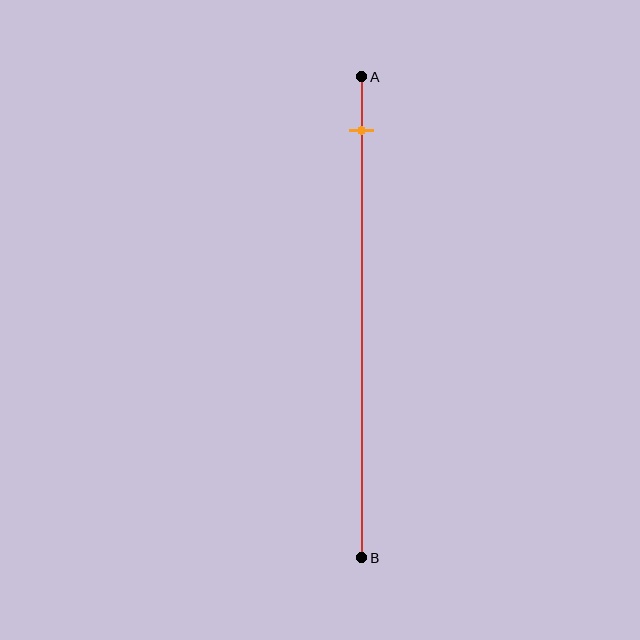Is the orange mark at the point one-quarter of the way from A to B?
No, the mark is at about 10% from A, not at the 25% one-quarter point.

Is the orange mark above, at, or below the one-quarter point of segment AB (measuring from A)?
The orange mark is above the one-quarter point of segment AB.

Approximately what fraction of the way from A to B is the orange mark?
The orange mark is approximately 10% of the way from A to B.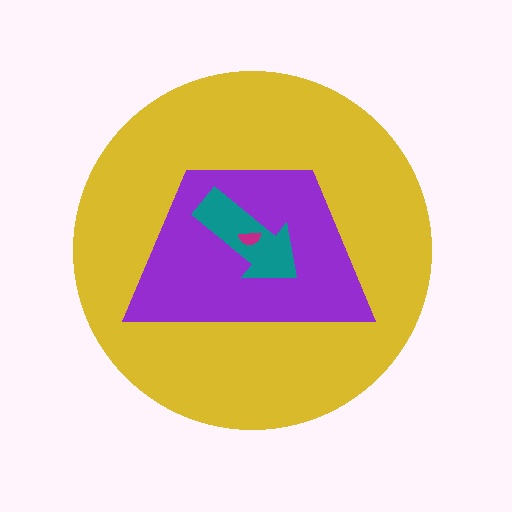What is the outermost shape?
The yellow circle.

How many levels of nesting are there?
4.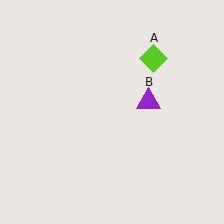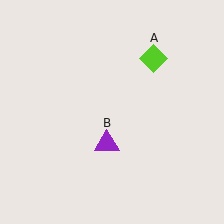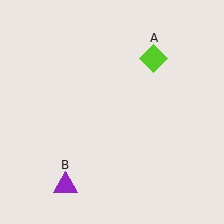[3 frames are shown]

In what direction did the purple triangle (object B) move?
The purple triangle (object B) moved down and to the left.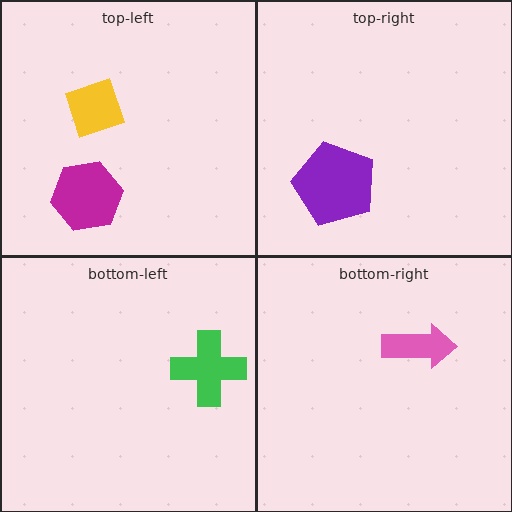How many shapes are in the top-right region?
1.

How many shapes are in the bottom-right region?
1.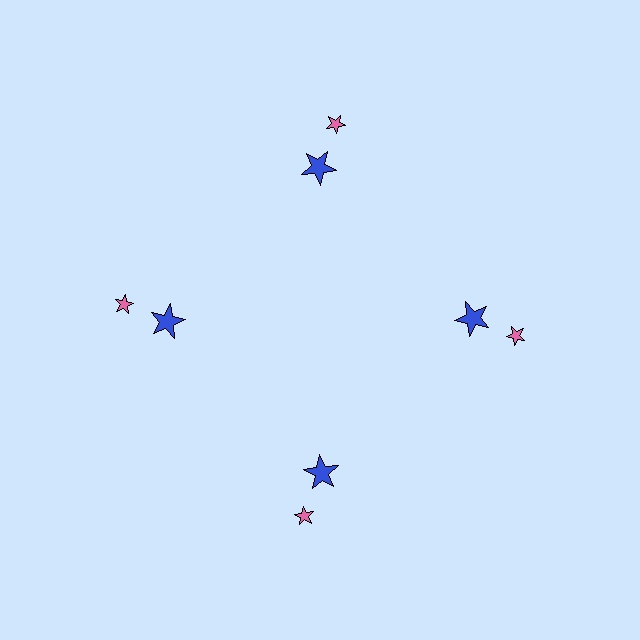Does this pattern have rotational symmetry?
Yes, this pattern has 4-fold rotational symmetry. It looks the same after rotating 90 degrees around the center.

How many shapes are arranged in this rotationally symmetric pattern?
There are 8 shapes, arranged in 4 groups of 2.